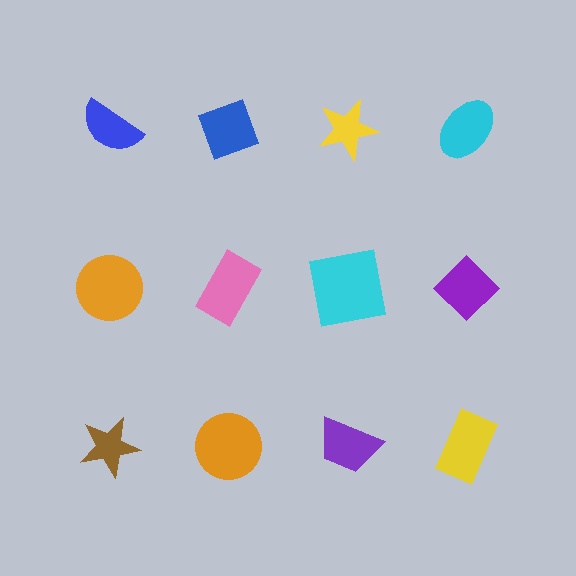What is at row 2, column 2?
A pink rectangle.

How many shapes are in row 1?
4 shapes.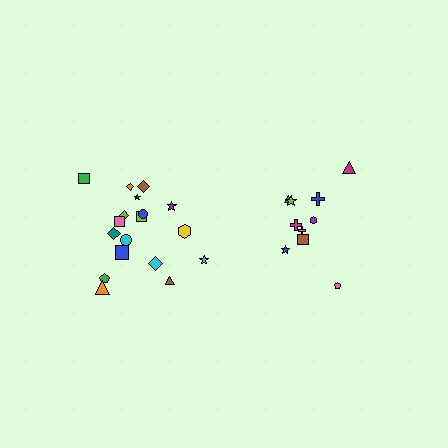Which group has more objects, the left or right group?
The left group.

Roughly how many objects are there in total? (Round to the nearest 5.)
Roughly 30 objects in total.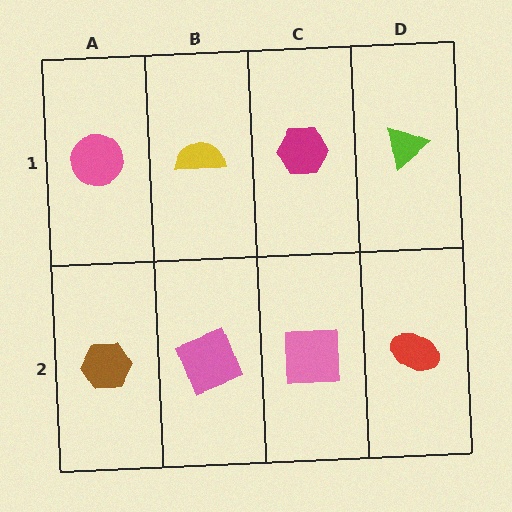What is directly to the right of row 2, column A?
A pink square.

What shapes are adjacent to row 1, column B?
A pink square (row 2, column B), a pink circle (row 1, column A), a magenta hexagon (row 1, column C).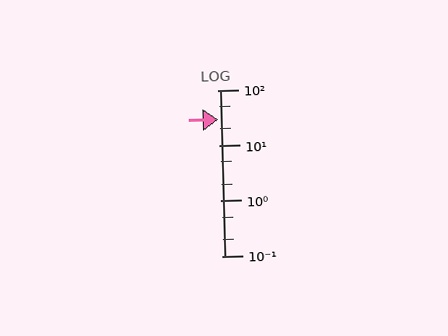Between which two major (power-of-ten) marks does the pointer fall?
The pointer is between 10 and 100.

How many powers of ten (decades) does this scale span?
The scale spans 3 decades, from 0.1 to 100.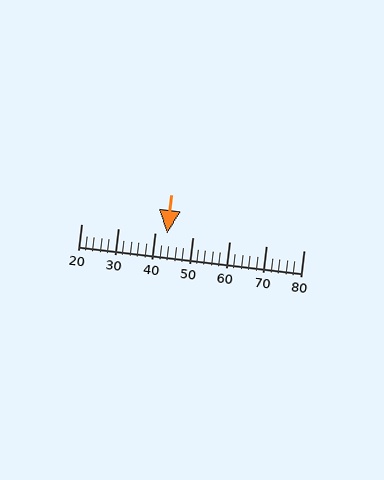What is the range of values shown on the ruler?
The ruler shows values from 20 to 80.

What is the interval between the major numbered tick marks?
The major tick marks are spaced 10 units apart.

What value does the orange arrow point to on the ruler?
The orange arrow points to approximately 43.